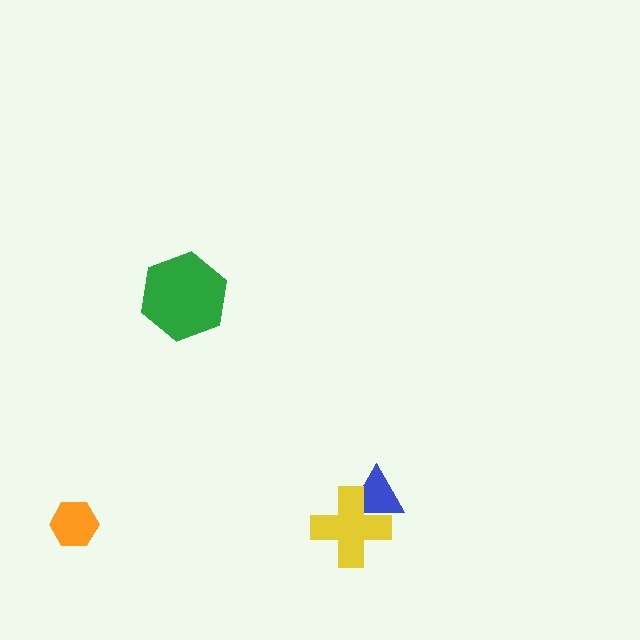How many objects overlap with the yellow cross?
1 object overlaps with the yellow cross.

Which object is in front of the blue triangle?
The yellow cross is in front of the blue triangle.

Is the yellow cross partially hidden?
No, no other shape covers it.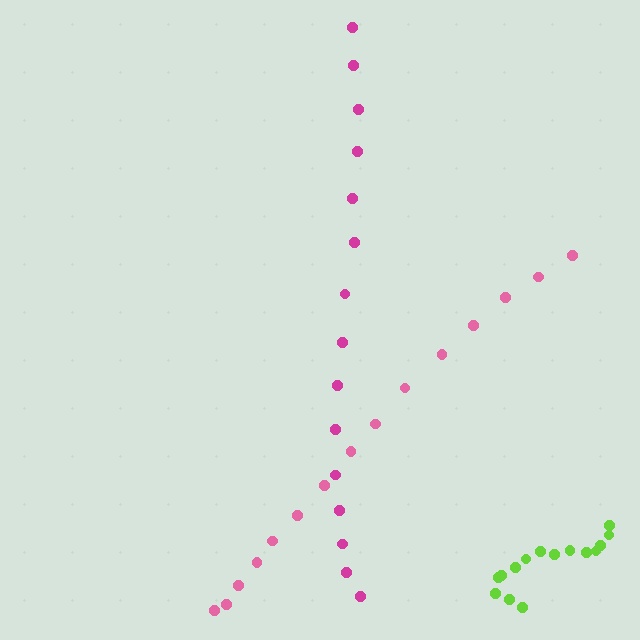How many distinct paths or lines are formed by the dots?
There are 3 distinct paths.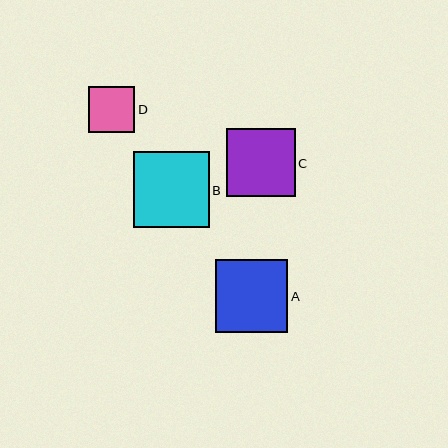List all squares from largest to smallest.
From largest to smallest: B, A, C, D.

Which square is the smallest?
Square D is the smallest with a size of approximately 47 pixels.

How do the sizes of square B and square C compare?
Square B and square C are approximately the same size.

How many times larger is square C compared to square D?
Square C is approximately 1.5 times the size of square D.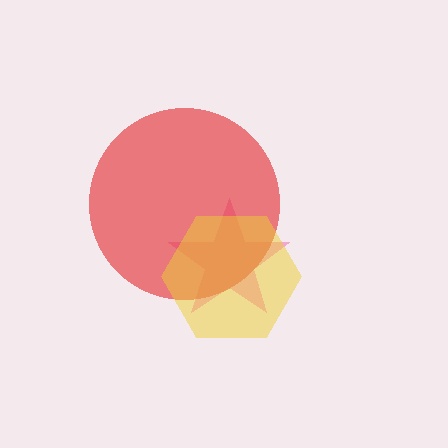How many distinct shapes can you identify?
There are 3 distinct shapes: a pink star, a red circle, a yellow hexagon.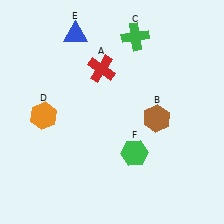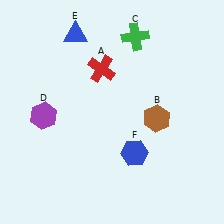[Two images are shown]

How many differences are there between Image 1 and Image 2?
There are 2 differences between the two images.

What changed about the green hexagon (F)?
In Image 1, F is green. In Image 2, it changed to blue.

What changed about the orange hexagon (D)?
In Image 1, D is orange. In Image 2, it changed to purple.